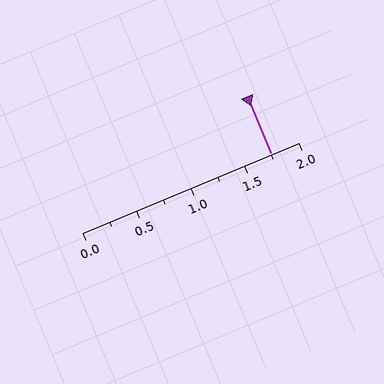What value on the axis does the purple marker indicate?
The marker indicates approximately 1.75.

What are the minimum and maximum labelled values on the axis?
The axis runs from 0.0 to 2.0.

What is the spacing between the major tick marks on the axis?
The major ticks are spaced 0.5 apart.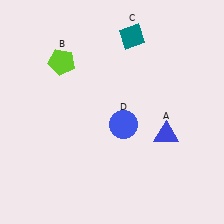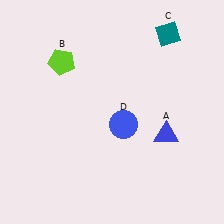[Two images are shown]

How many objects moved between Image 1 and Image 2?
1 object moved between the two images.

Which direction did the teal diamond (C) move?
The teal diamond (C) moved right.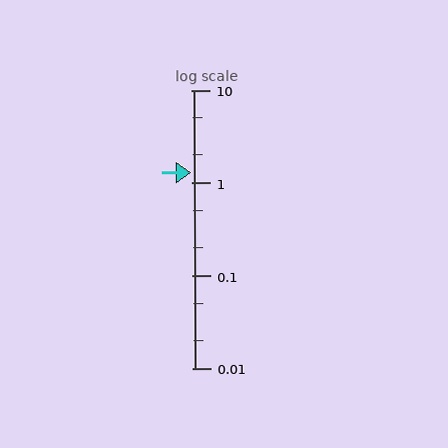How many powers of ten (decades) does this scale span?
The scale spans 3 decades, from 0.01 to 10.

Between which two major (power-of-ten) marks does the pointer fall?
The pointer is between 1 and 10.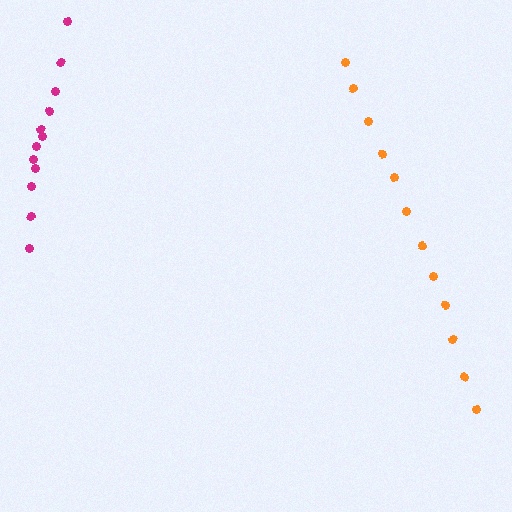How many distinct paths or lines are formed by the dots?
There are 2 distinct paths.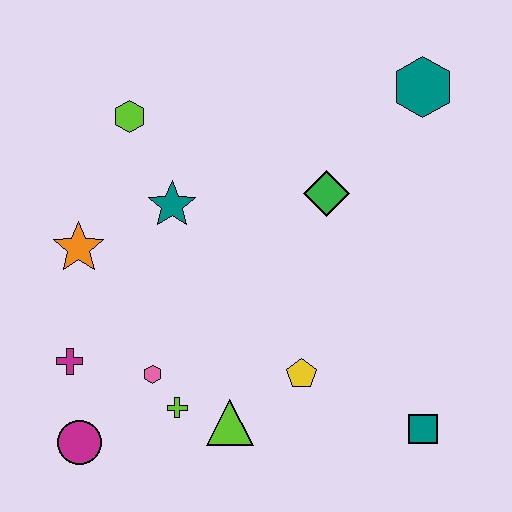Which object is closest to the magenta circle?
The magenta cross is closest to the magenta circle.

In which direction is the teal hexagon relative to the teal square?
The teal hexagon is above the teal square.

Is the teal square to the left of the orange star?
No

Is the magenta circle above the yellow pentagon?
No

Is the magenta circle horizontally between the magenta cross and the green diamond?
Yes